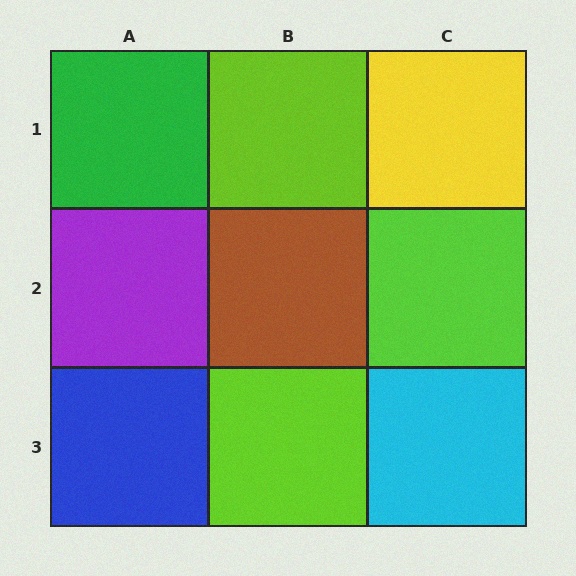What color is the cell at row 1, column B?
Lime.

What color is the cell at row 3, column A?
Blue.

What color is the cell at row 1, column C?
Yellow.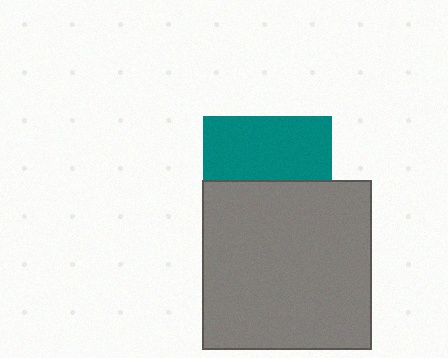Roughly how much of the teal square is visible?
About half of it is visible (roughly 49%).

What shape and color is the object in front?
The object in front is a gray square.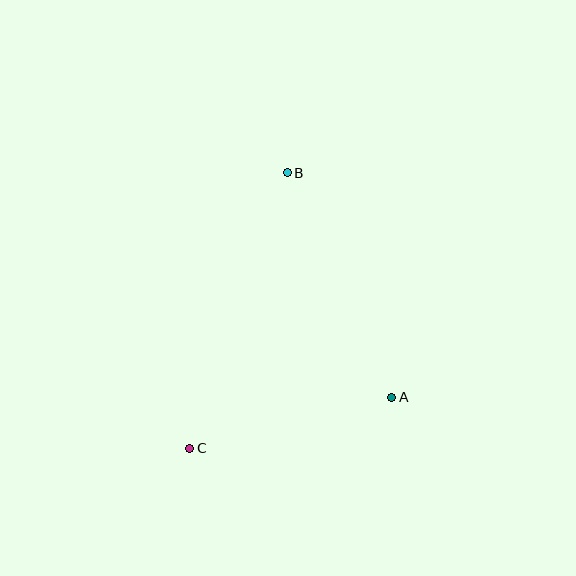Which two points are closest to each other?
Points A and C are closest to each other.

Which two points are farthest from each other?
Points B and C are farthest from each other.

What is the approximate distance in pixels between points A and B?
The distance between A and B is approximately 248 pixels.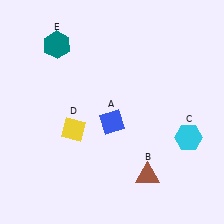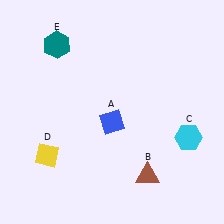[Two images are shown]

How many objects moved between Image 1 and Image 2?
1 object moved between the two images.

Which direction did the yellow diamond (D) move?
The yellow diamond (D) moved left.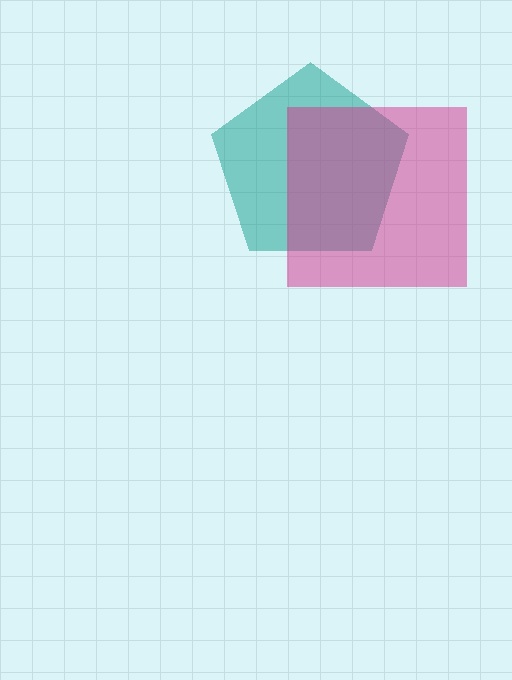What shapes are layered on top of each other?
The layered shapes are: a teal pentagon, a magenta square.